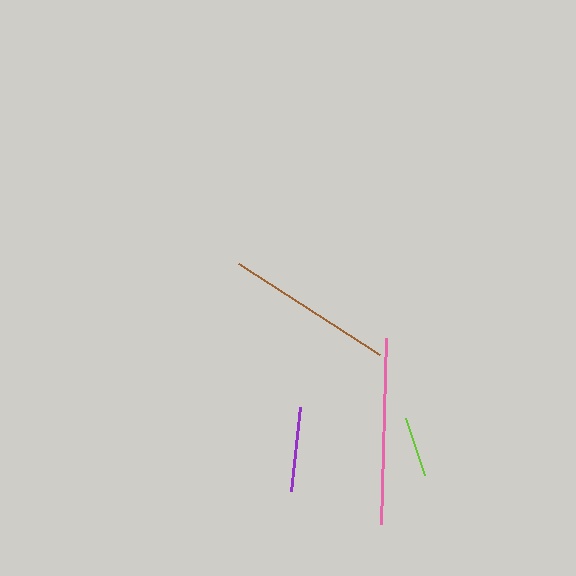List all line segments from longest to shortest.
From longest to shortest: pink, brown, purple, lime.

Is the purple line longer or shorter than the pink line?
The pink line is longer than the purple line.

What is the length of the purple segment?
The purple segment is approximately 85 pixels long.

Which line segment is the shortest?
The lime line is the shortest at approximately 60 pixels.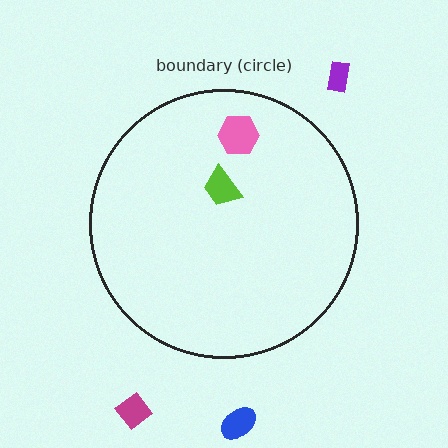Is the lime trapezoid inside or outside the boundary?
Inside.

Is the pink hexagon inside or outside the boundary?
Inside.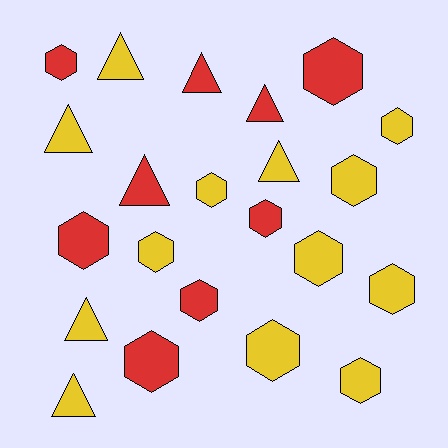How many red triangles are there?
There are 3 red triangles.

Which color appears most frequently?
Yellow, with 13 objects.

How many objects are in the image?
There are 22 objects.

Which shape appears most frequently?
Hexagon, with 14 objects.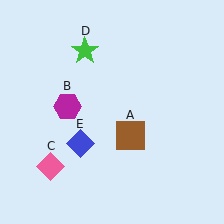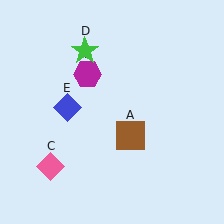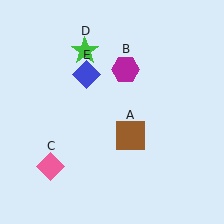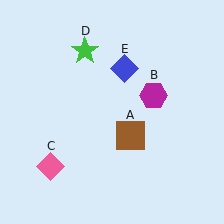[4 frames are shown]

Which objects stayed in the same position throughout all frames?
Brown square (object A) and pink diamond (object C) and green star (object D) remained stationary.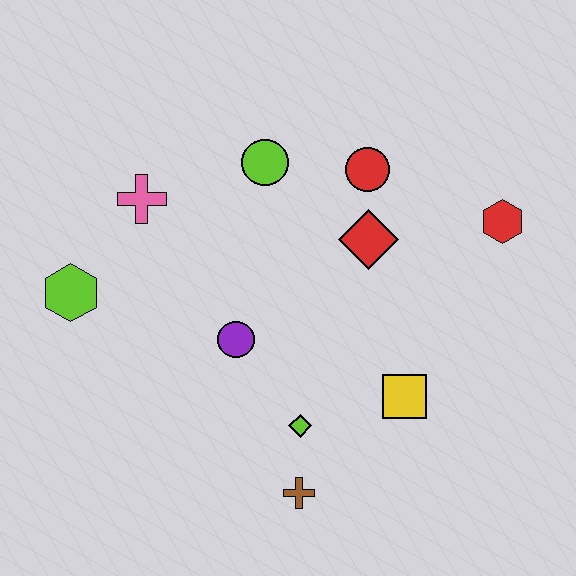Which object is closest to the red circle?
The red diamond is closest to the red circle.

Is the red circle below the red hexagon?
No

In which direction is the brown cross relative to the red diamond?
The brown cross is below the red diamond.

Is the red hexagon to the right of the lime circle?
Yes